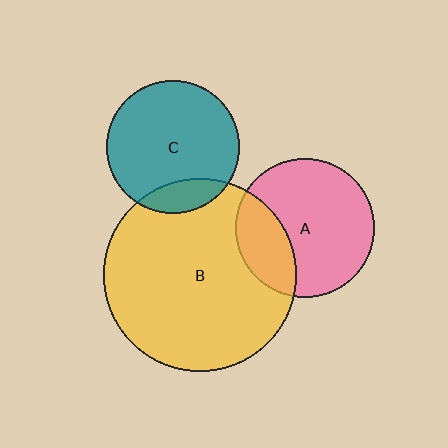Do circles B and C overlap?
Yes.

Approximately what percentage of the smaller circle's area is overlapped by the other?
Approximately 15%.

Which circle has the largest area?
Circle B (yellow).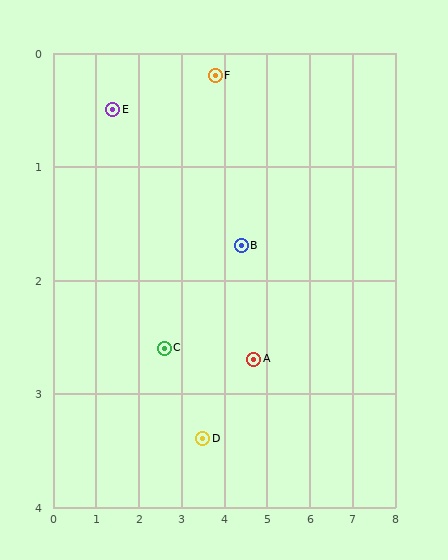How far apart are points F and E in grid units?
Points F and E are about 2.4 grid units apart.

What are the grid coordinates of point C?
Point C is at approximately (2.6, 2.6).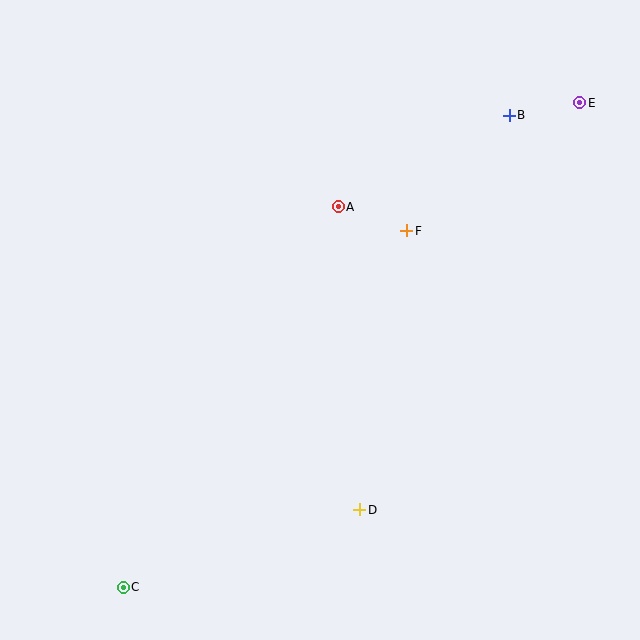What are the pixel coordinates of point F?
Point F is at (407, 231).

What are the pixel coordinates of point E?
Point E is at (580, 103).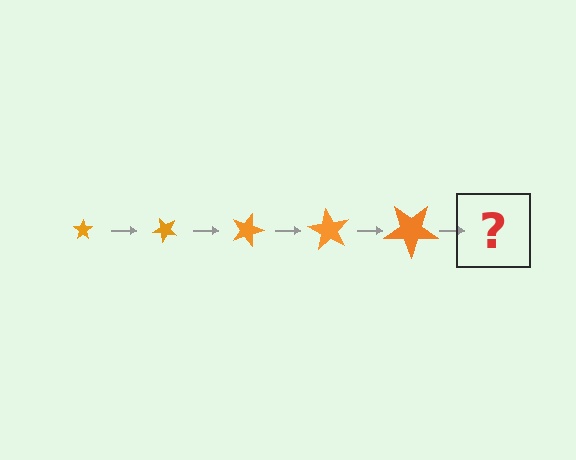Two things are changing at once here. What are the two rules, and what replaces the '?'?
The two rules are that the star grows larger each step and it rotates 45 degrees each step. The '?' should be a star, larger than the previous one and rotated 225 degrees from the start.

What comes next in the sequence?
The next element should be a star, larger than the previous one and rotated 225 degrees from the start.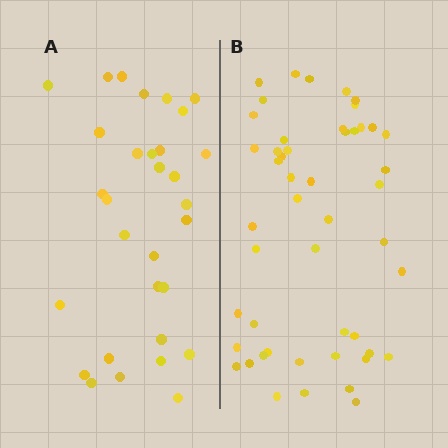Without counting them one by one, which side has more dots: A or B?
Region B (the right region) has more dots.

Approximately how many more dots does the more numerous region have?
Region B has approximately 20 more dots than region A.